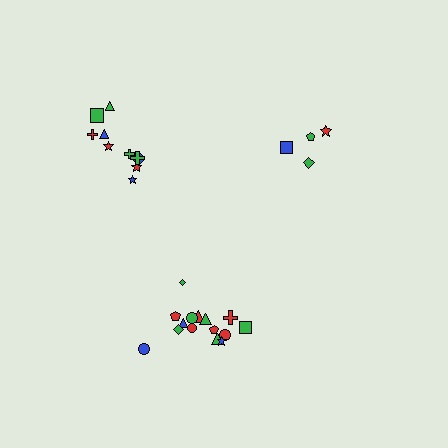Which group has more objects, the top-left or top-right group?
The top-left group.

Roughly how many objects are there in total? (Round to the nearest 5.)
Roughly 30 objects in total.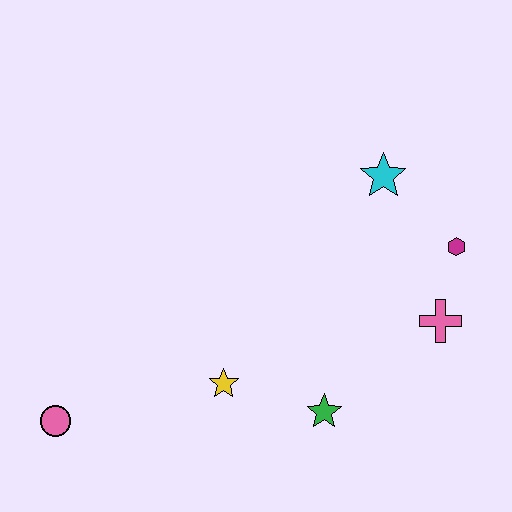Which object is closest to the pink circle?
The yellow star is closest to the pink circle.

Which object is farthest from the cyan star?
The pink circle is farthest from the cyan star.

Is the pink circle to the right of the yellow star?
No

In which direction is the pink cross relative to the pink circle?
The pink cross is to the right of the pink circle.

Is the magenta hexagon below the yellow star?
No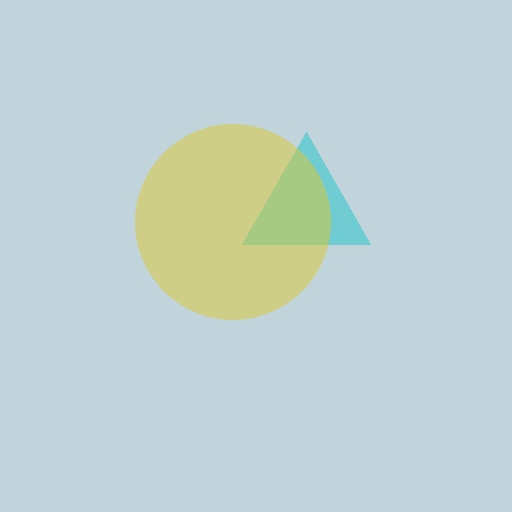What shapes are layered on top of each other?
The layered shapes are: a cyan triangle, a yellow circle.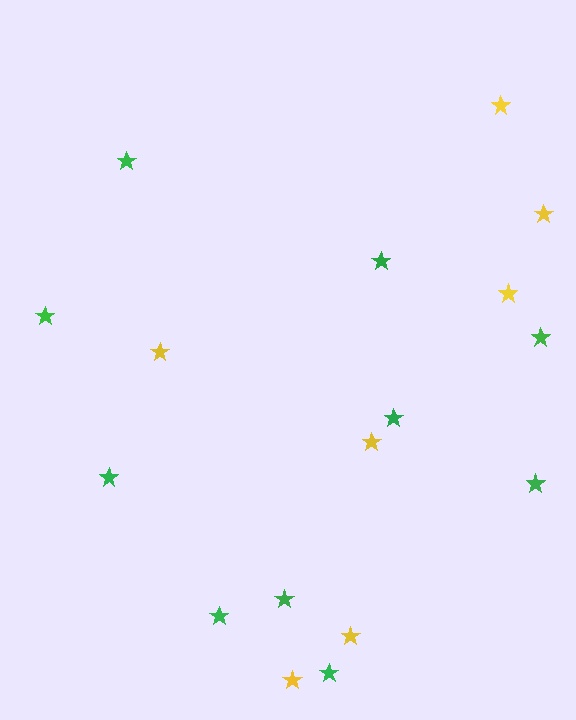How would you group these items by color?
There are 2 groups: one group of yellow stars (7) and one group of green stars (10).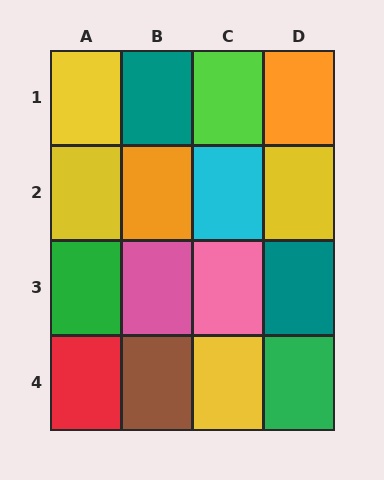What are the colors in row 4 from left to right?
Red, brown, yellow, green.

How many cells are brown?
1 cell is brown.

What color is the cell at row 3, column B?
Pink.